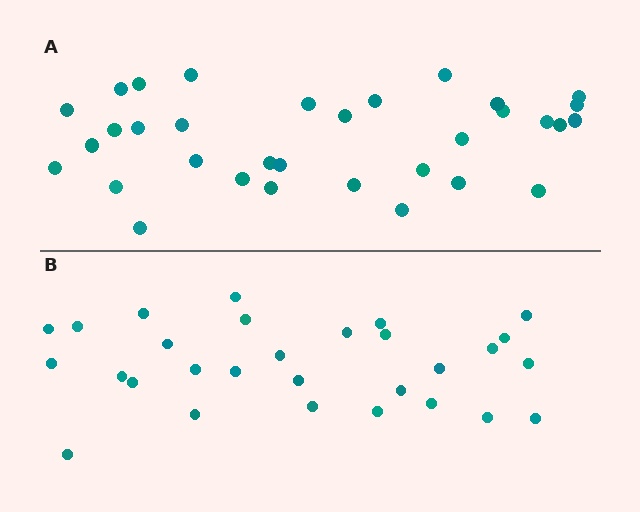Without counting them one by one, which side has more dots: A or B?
Region A (the top region) has more dots.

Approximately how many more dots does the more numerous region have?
Region A has about 4 more dots than region B.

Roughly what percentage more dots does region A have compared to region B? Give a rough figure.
About 15% more.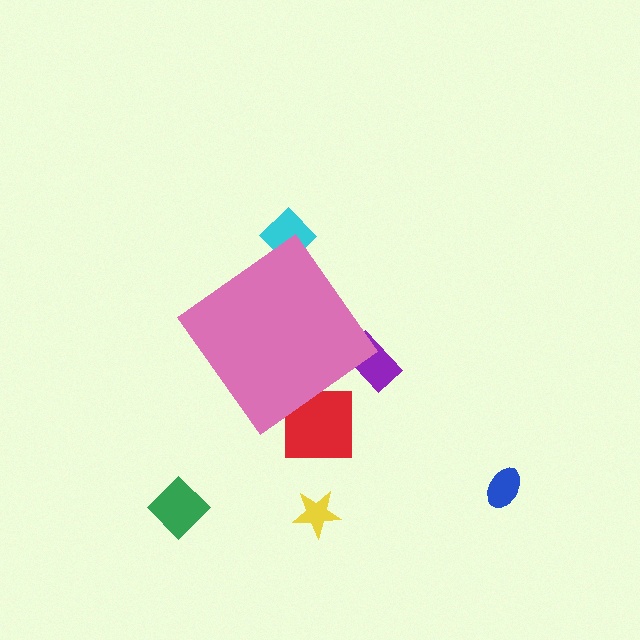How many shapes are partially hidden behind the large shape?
3 shapes are partially hidden.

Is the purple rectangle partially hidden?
Yes, the purple rectangle is partially hidden behind the pink diamond.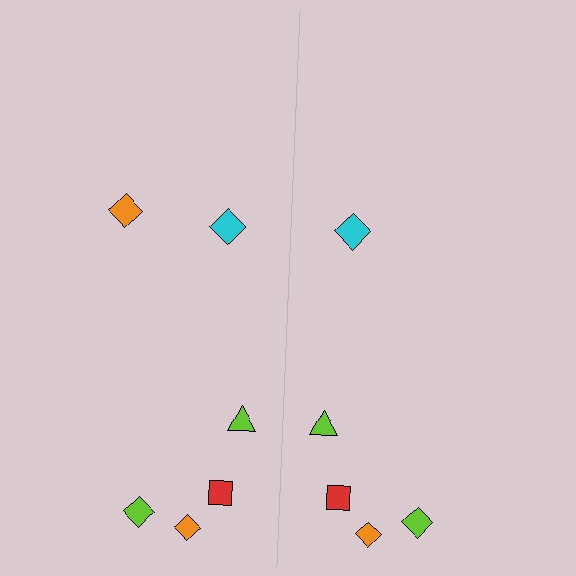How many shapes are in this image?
There are 11 shapes in this image.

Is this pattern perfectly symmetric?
No, the pattern is not perfectly symmetric. A orange diamond is missing from the right side.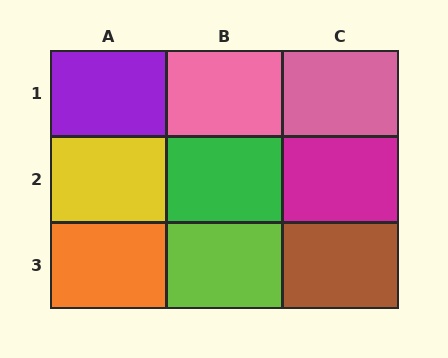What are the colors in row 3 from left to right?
Orange, lime, brown.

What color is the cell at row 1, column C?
Pink.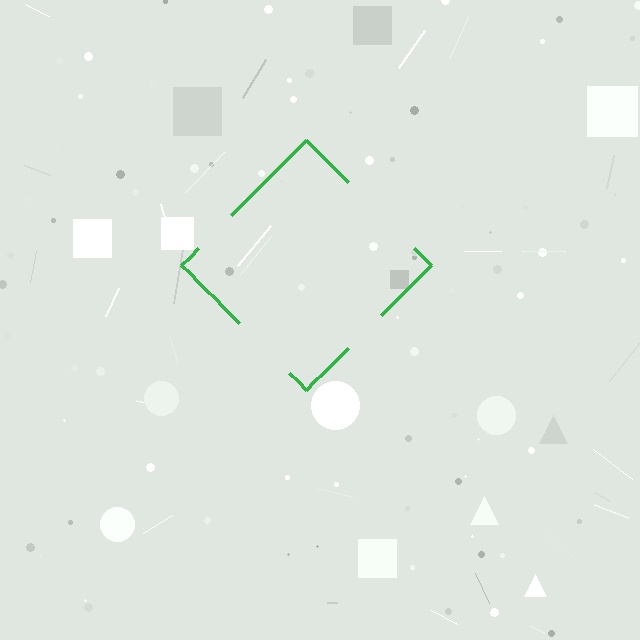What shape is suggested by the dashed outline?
The dashed outline suggests a diamond.